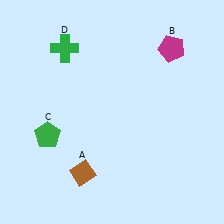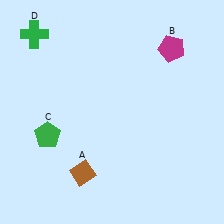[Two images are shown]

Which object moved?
The green cross (D) moved left.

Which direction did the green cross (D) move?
The green cross (D) moved left.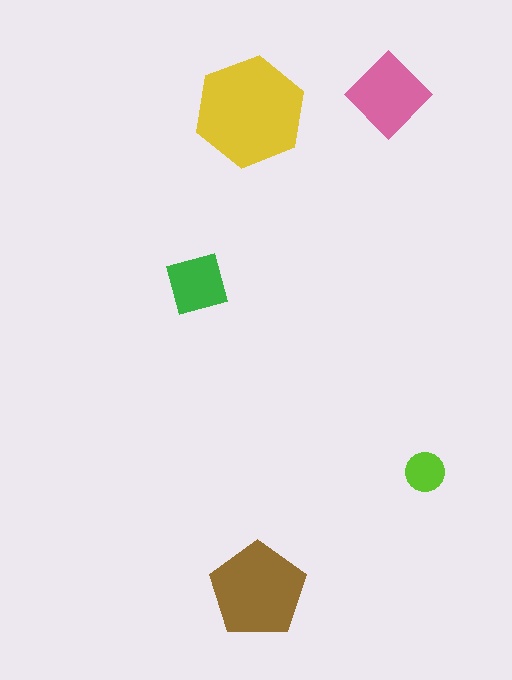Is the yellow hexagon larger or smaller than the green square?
Larger.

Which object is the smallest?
The lime circle.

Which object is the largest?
The yellow hexagon.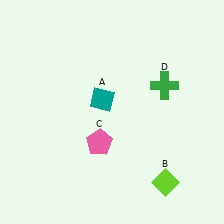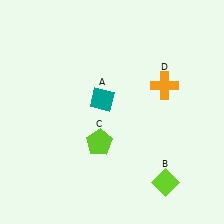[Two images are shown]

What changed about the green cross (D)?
In Image 1, D is green. In Image 2, it changed to orange.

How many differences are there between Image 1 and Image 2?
There are 2 differences between the two images.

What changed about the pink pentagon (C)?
In Image 1, C is pink. In Image 2, it changed to lime.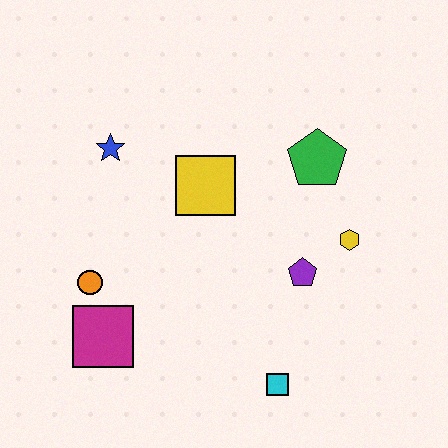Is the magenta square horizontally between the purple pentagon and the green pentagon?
No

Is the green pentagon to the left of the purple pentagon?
No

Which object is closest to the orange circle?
The magenta square is closest to the orange circle.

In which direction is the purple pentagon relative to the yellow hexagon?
The purple pentagon is to the left of the yellow hexagon.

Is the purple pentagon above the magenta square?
Yes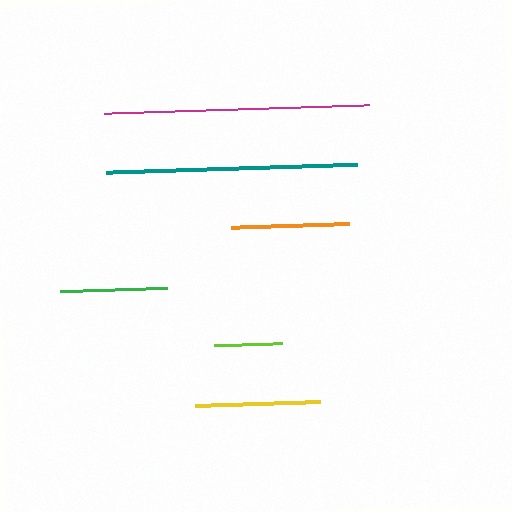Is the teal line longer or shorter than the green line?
The teal line is longer than the green line.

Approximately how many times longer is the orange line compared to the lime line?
The orange line is approximately 1.7 times the length of the lime line.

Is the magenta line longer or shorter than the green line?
The magenta line is longer than the green line.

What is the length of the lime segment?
The lime segment is approximately 68 pixels long.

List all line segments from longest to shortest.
From longest to shortest: magenta, teal, yellow, orange, green, lime.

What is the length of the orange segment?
The orange segment is approximately 118 pixels long.